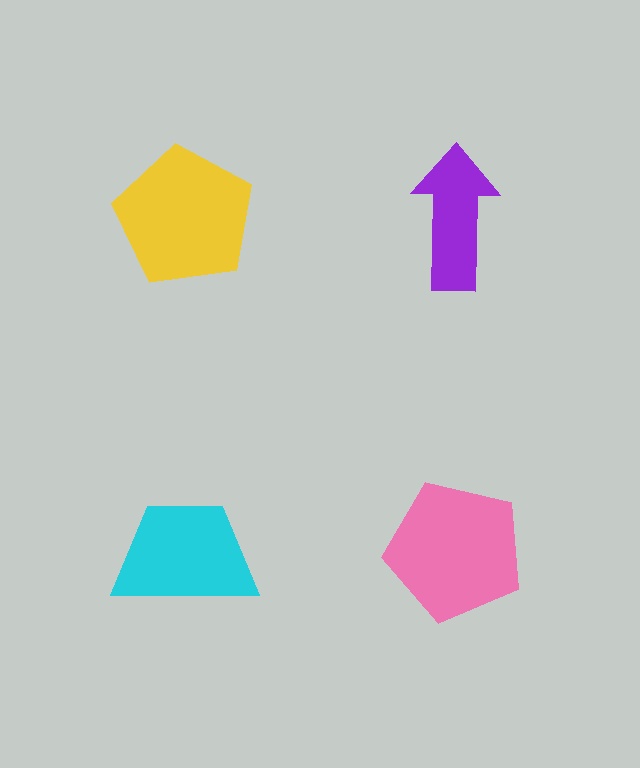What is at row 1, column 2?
A purple arrow.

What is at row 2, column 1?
A cyan trapezoid.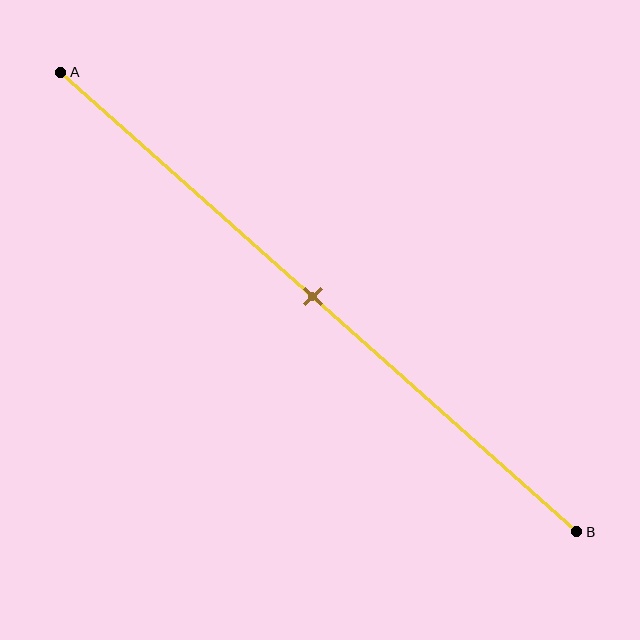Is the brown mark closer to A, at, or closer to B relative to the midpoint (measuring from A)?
The brown mark is approximately at the midpoint of segment AB.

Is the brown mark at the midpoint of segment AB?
Yes, the mark is approximately at the midpoint.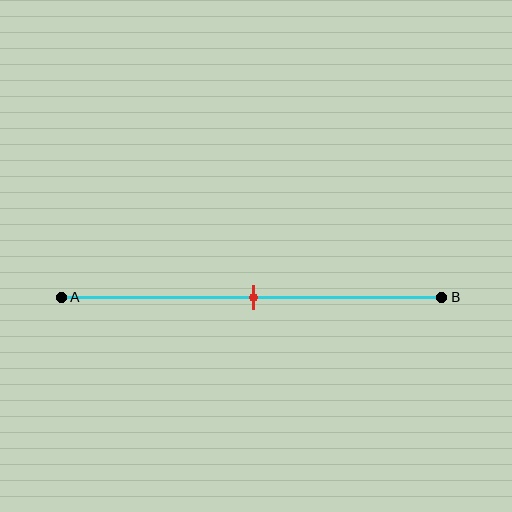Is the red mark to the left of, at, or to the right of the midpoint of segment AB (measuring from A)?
The red mark is approximately at the midpoint of segment AB.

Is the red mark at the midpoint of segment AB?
Yes, the mark is approximately at the midpoint.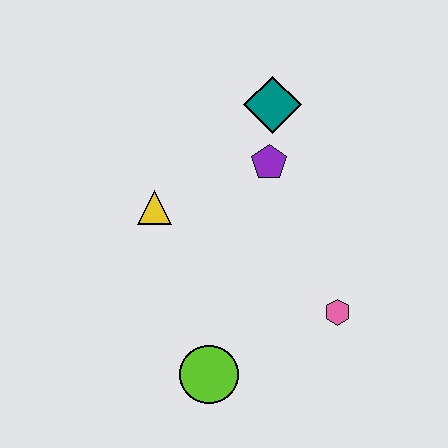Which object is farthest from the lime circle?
The teal diamond is farthest from the lime circle.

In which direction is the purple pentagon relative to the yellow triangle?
The purple pentagon is to the right of the yellow triangle.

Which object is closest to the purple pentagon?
The teal diamond is closest to the purple pentagon.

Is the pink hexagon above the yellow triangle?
No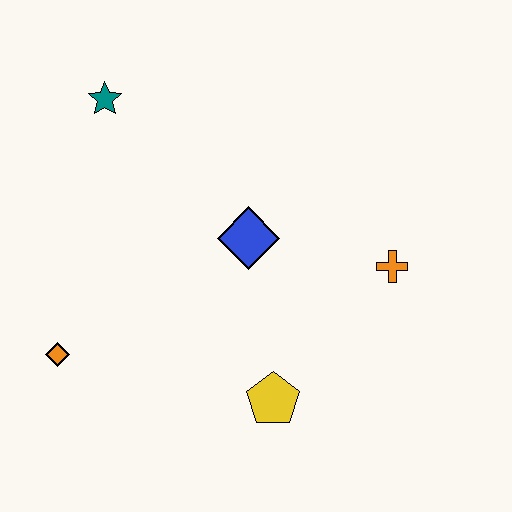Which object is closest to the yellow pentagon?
The blue diamond is closest to the yellow pentagon.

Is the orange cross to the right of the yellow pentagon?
Yes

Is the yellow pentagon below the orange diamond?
Yes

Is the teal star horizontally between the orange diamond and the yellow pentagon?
Yes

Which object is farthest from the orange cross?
The orange diamond is farthest from the orange cross.